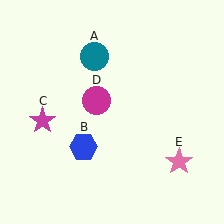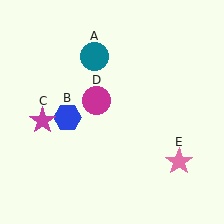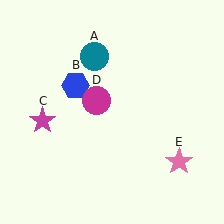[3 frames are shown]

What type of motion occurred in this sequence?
The blue hexagon (object B) rotated clockwise around the center of the scene.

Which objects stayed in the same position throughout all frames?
Teal circle (object A) and magenta star (object C) and magenta circle (object D) and pink star (object E) remained stationary.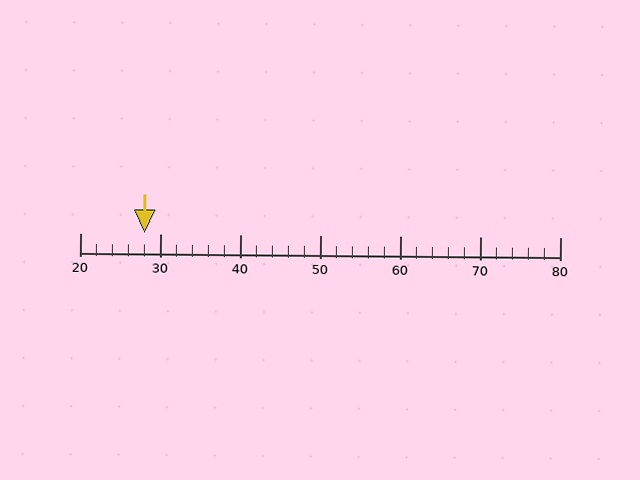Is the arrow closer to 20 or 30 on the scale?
The arrow is closer to 30.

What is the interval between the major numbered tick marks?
The major tick marks are spaced 10 units apart.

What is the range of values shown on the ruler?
The ruler shows values from 20 to 80.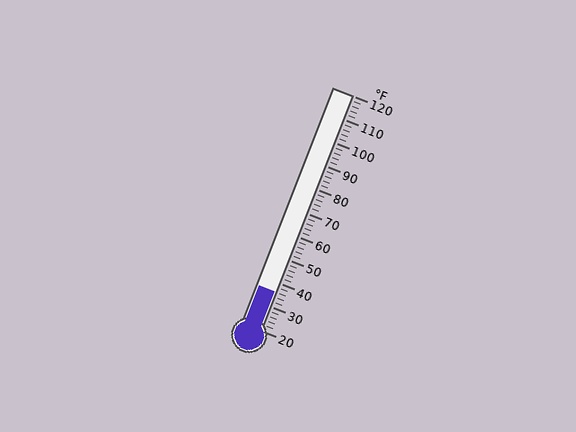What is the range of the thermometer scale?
The thermometer scale ranges from 20°F to 120°F.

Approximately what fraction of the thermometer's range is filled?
The thermometer is filled to approximately 15% of its range.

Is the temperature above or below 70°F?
The temperature is below 70°F.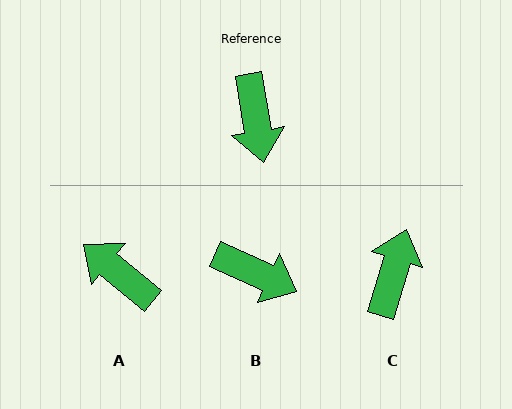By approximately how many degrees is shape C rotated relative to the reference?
Approximately 154 degrees counter-clockwise.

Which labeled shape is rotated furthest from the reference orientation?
C, about 154 degrees away.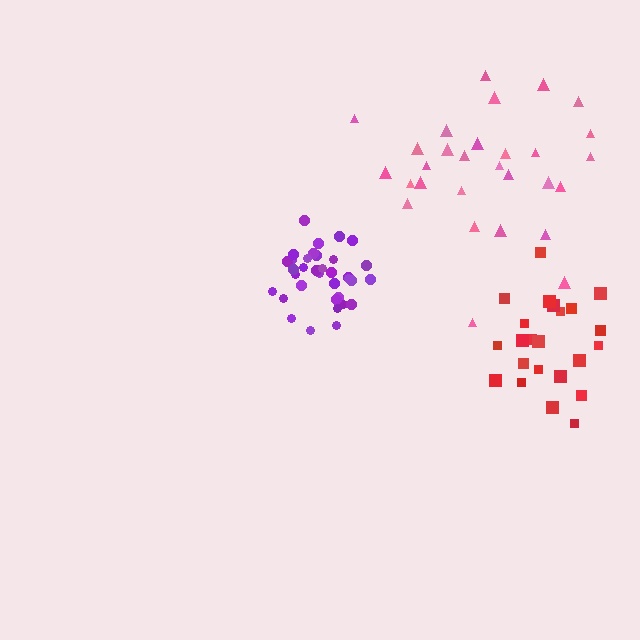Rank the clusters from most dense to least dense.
purple, red, pink.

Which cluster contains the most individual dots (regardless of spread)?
Purple (35).